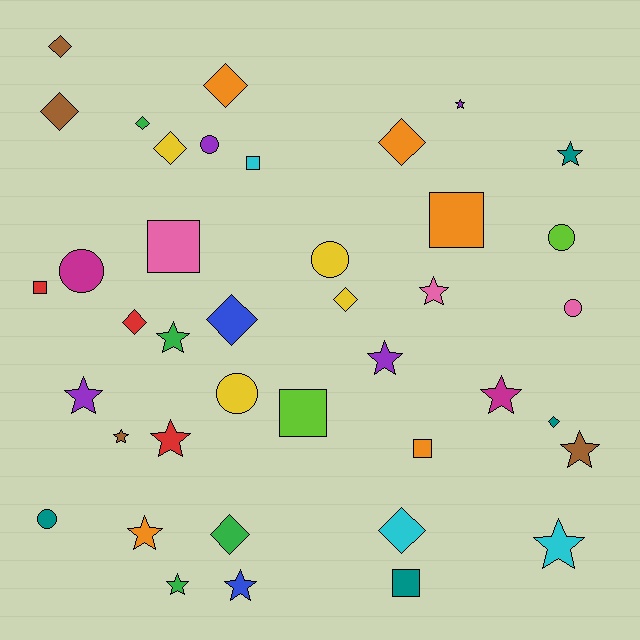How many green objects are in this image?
There are 4 green objects.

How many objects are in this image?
There are 40 objects.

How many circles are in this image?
There are 7 circles.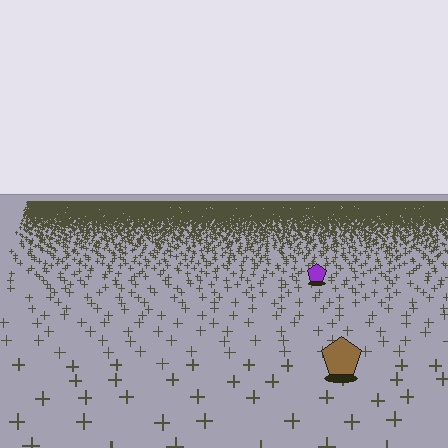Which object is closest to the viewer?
The brown pentagon is closest. The texture marks near it are larger and more spread out.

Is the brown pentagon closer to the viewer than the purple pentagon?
Yes. The brown pentagon is closer — you can tell from the texture gradient: the ground texture is coarser near it.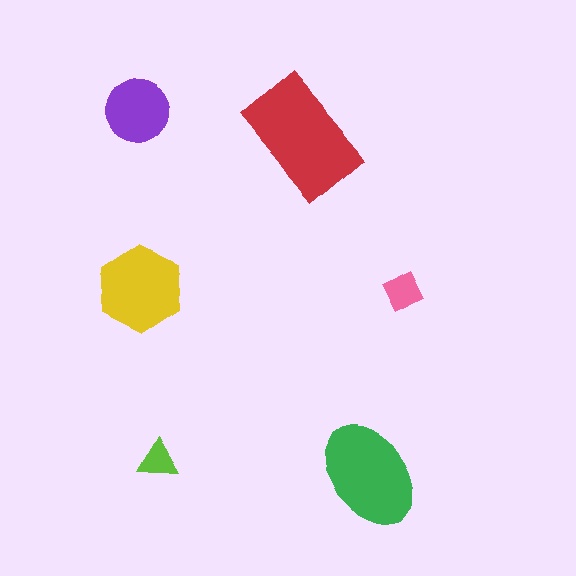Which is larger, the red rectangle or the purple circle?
The red rectangle.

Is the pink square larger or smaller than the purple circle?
Smaller.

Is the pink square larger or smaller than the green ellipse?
Smaller.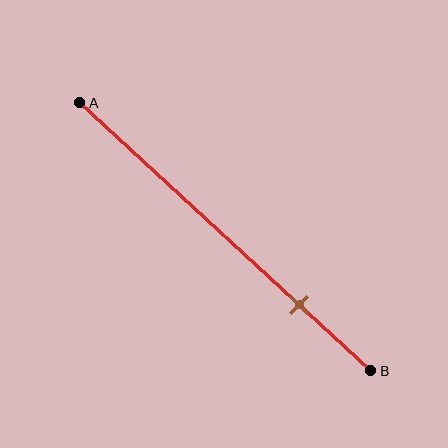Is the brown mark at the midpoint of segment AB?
No, the mark is at about 75% from A, not at the 50% midpoint.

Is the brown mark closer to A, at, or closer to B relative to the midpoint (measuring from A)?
The brown mark is closer to point B than the midpoint of segment AB.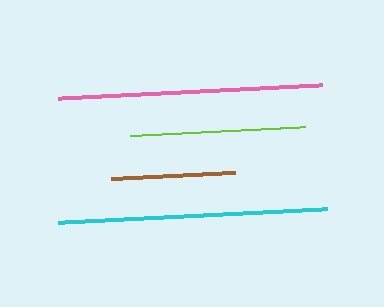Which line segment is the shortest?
The brown line is the shortest at approximately 124 pixels.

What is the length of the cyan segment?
The cyan segment is approximately 269 pixels long.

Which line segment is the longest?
The cyan line is the longest at approximately 269 pixels.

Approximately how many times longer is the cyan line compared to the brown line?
The cyan line is approximately 2.2 times the length of the brown line.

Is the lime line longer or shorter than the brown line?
The lime line is longer than the brown line.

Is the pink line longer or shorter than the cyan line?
The cyan line is longer than the pink line.